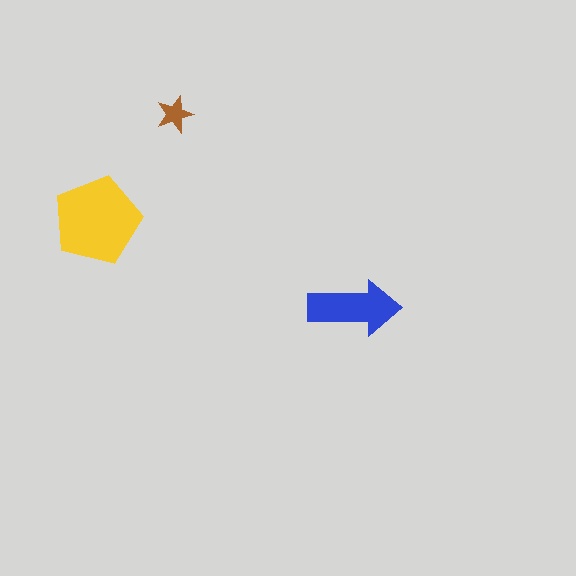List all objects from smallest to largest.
The brown star, the blue arrow, the yellow pentagon.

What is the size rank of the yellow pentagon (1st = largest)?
1st.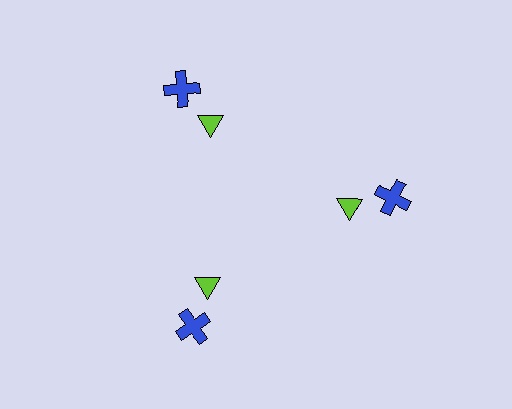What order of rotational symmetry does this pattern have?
This pattern has 3-fold rotational symmetry.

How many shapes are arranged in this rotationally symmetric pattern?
There are 6 shapes, arranged in 3 groups of 2.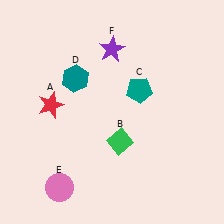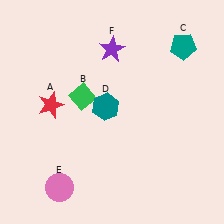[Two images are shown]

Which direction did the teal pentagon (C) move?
The teal pentagon (C) moved right.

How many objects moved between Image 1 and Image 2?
3 objects moved between the two images.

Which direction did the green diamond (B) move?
The green diamond (B) moved up.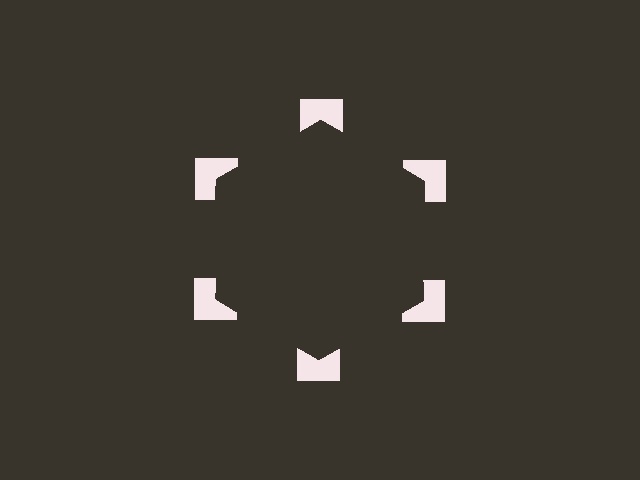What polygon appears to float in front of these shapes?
An illusory hexagon — its edges are inferred from the aligned wedge cuts in the notched squares, not physically drawn.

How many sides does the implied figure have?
6 sides.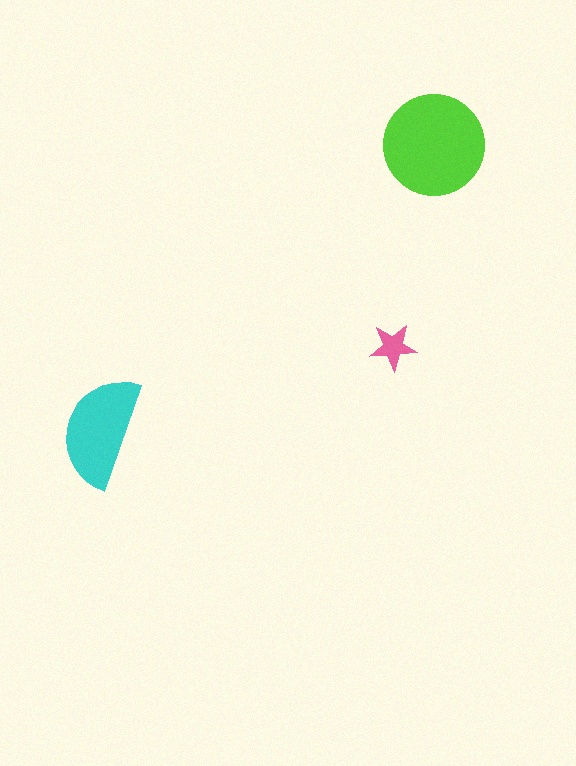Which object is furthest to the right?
The lime circle is rightmost.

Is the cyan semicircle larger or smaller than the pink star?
Larger.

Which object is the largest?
The lime circle.